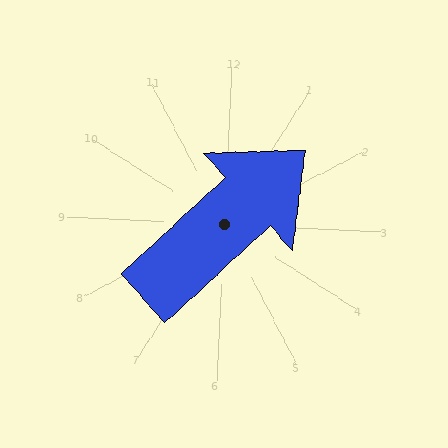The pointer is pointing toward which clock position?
Roughly 1 o'clock.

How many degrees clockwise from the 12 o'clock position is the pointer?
Approximately 45 degrees.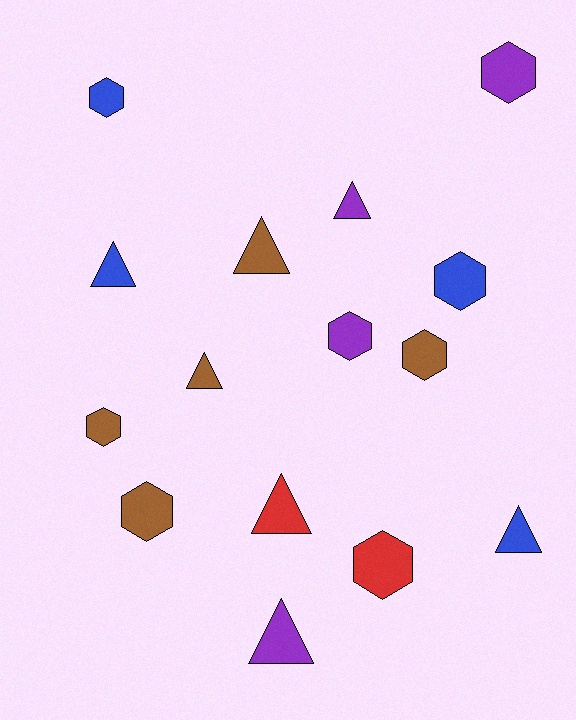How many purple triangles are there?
There are 2 purple triangles.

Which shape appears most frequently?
Hexagon, with 8 objects.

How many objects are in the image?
There are 15 objects.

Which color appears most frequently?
Brown, with 5 objects.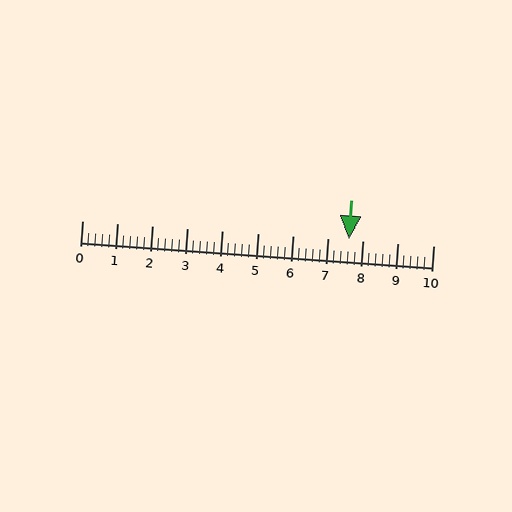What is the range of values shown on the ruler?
The ruler shows values from 0 to 10.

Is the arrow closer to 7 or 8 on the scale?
The arrow is closer to 8.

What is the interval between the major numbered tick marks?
The major tick marks are spaced 1 units apart.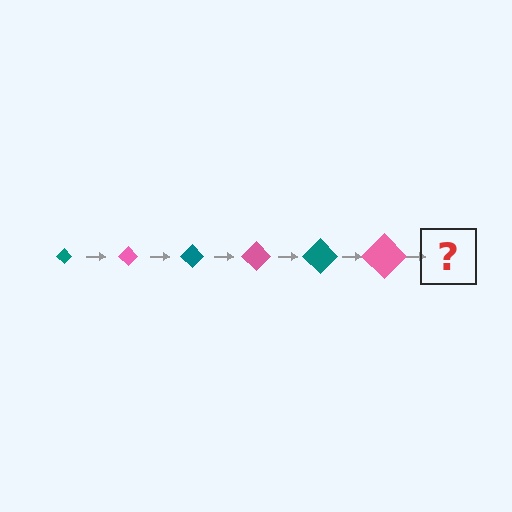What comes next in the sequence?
The next element should be a teal diamond, larger than the previous one.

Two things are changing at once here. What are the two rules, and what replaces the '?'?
The two rules are that the diamond grows larger each step and the color cycles through teal and pink. The '?' should be a teal diamond, larger than the previous one.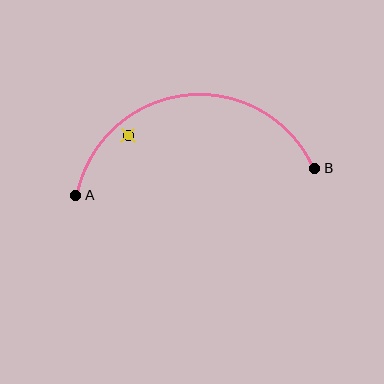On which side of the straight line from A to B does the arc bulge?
The arc bulges above the straight line connecting A and B.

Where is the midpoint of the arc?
The arc midpoint is the point on the curve farthest from the straight line joining A and B. It sits above that line.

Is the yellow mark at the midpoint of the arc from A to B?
No — the yellow mark does not lie on the arc at all. It sits slightly inside the curve.